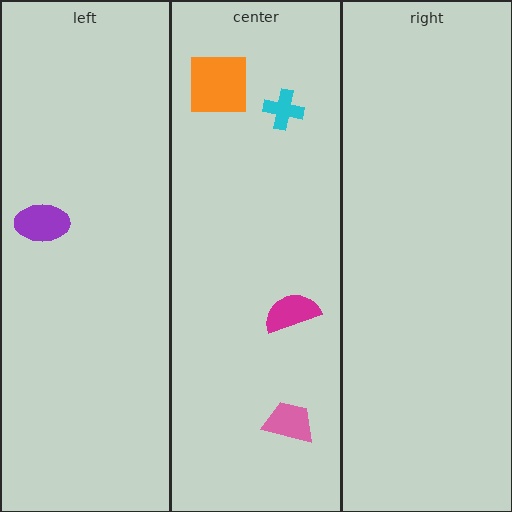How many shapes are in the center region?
4.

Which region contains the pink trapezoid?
The center region.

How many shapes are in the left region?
1.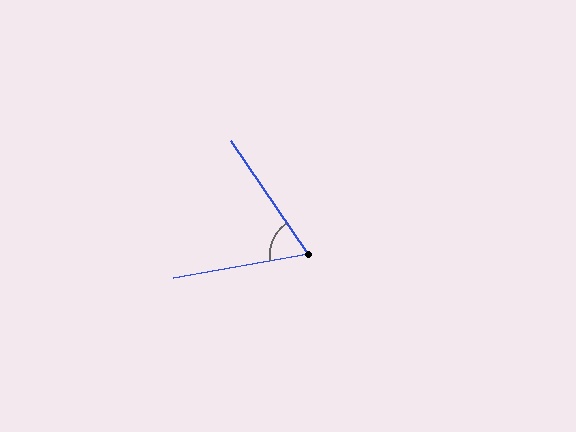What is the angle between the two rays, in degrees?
Approximately 66 degrees.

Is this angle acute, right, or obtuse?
It is acute.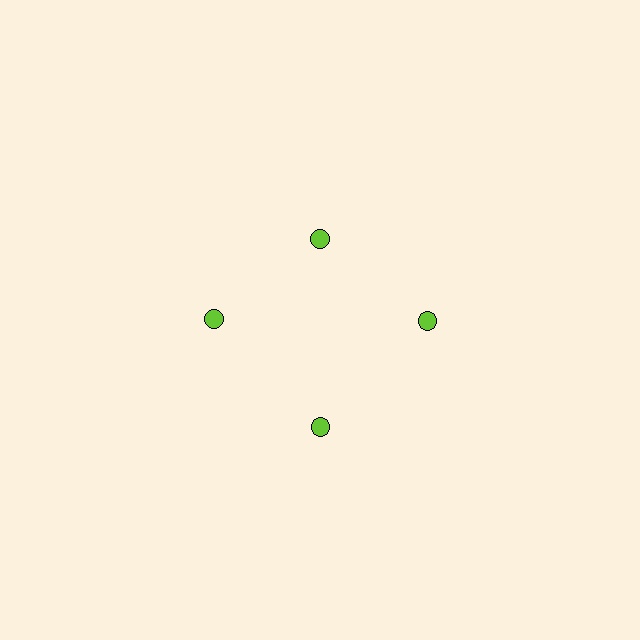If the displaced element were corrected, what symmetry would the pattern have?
It would have 4-fold rotational symmetry — the pattern would map onto itself every 90 degrees.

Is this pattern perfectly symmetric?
No. The 4 lime circles are arranged in a ring, but one element near the 12 o'clock position is pulled inward toward the center, breaking the 4-fold rotational symmetry.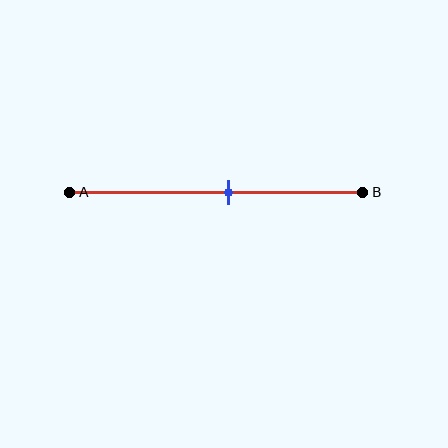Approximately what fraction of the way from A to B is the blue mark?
The blue mark is approximately 55% of the way from A to B.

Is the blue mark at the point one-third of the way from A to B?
No, the mark is at about 55% from A, not at the 33% one-third point.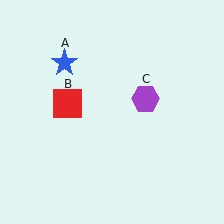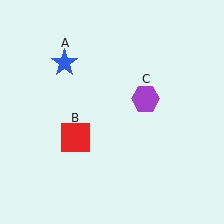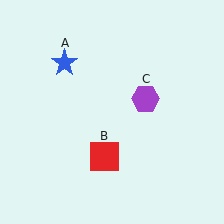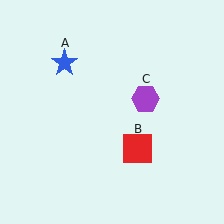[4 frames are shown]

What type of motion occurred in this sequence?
The red square (object B) rotated counterclockwise around the center of the scene.